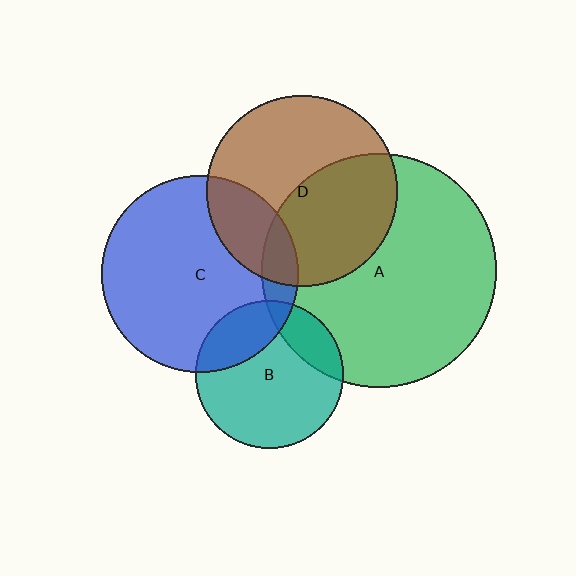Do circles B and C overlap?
Yes.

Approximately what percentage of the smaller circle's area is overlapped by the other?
Approximately 25%.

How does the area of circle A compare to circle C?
Approximately 1.4 times.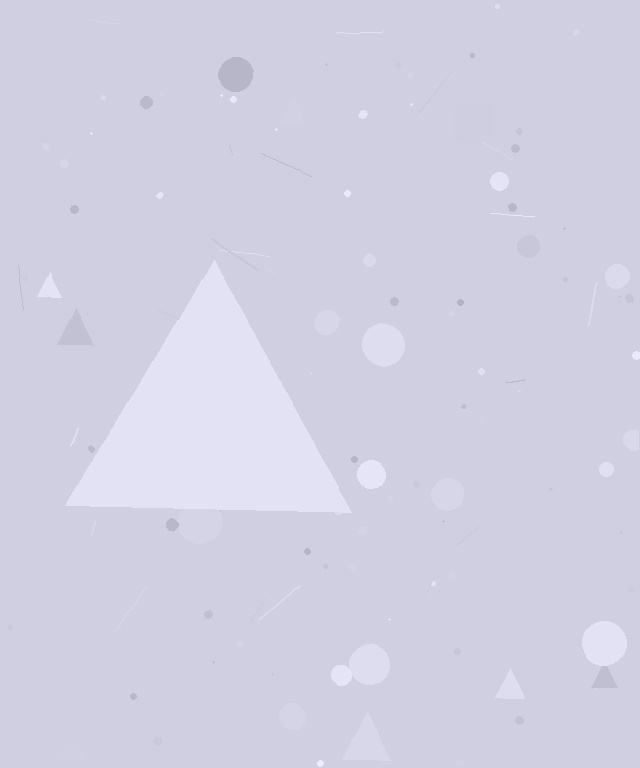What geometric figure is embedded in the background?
A triangle is embedded in the background.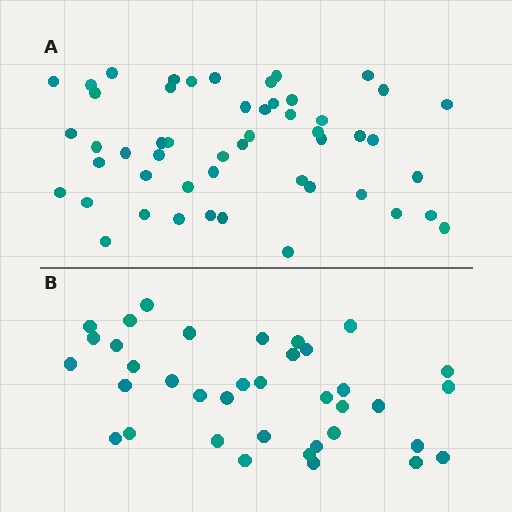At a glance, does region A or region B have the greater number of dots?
Region A (the top region) has more dots.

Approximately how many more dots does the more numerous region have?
Region A has approximately 15 more dots than region B.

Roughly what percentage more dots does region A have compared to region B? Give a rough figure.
About 40% more.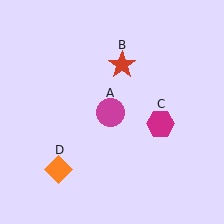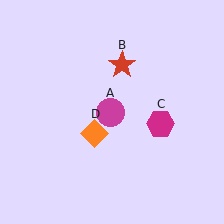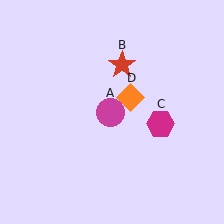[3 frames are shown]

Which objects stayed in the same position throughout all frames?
Magenta circle (object A) and red star (object B) and magenta hexagon (object C) remained stationary.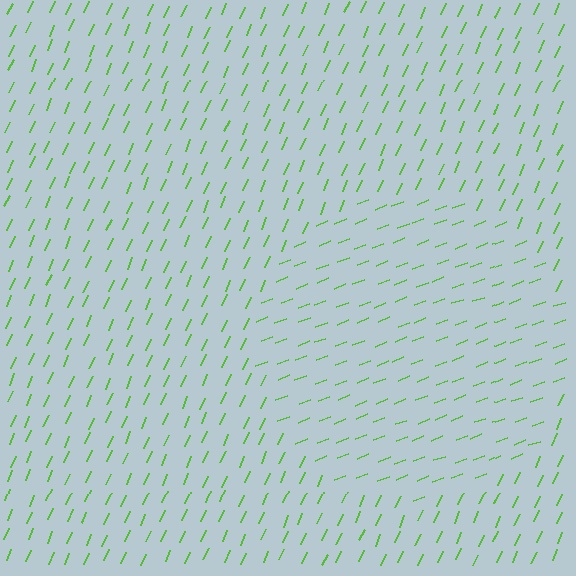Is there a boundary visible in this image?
Yes, there is a texture boundary formed by a change in line orientation.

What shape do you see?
I see a circle.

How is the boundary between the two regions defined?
The boundary is defined purely by a change in line orientation (approximately 45 degrees difference). All lines are the same color and thickness.